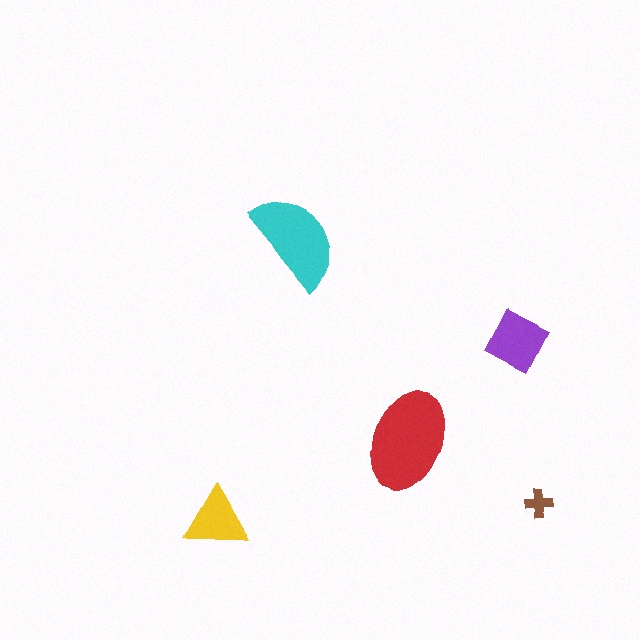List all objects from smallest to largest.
The brown cross, the yellow triangle, the purple diamond, the cyan semicircle, the red ellipse.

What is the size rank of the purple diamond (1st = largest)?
3rd.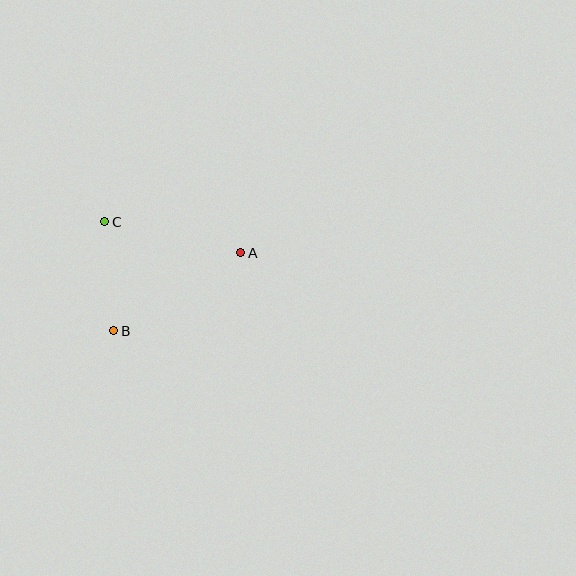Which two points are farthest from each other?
Points A and B are farthest from each other.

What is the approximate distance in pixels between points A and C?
The distance between A and C is approximately 139 pixels.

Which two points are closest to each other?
Points B and C are closest to each other.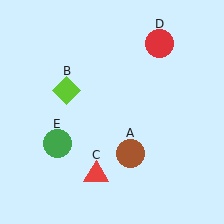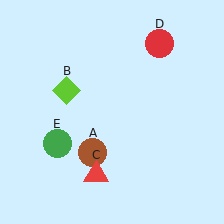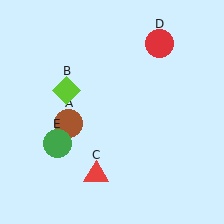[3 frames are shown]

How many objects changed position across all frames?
1 object changed position: brown circle (object A).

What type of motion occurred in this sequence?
The brown circle (object A) rotated clockwise around the center of the scene.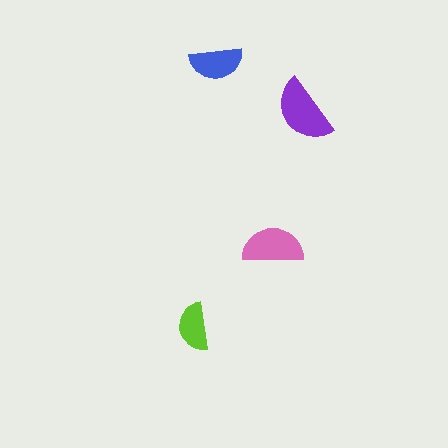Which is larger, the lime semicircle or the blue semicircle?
The blue one.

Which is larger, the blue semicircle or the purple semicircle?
The purple one.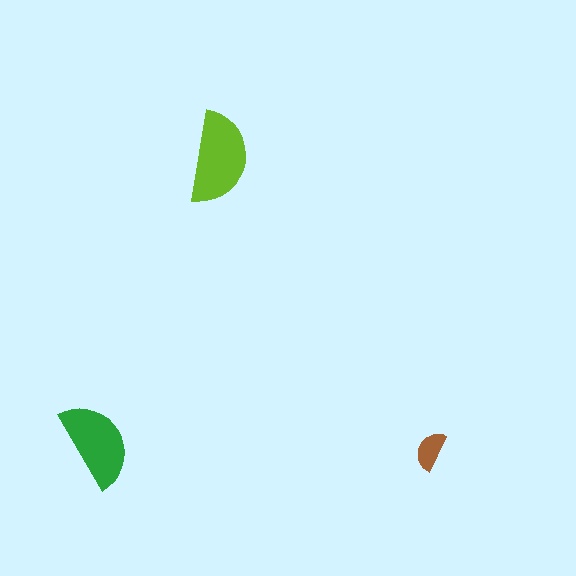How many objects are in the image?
There are 3 objects in the image.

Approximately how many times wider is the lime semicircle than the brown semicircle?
About 2.5 times wider.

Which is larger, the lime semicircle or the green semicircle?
The lime one.